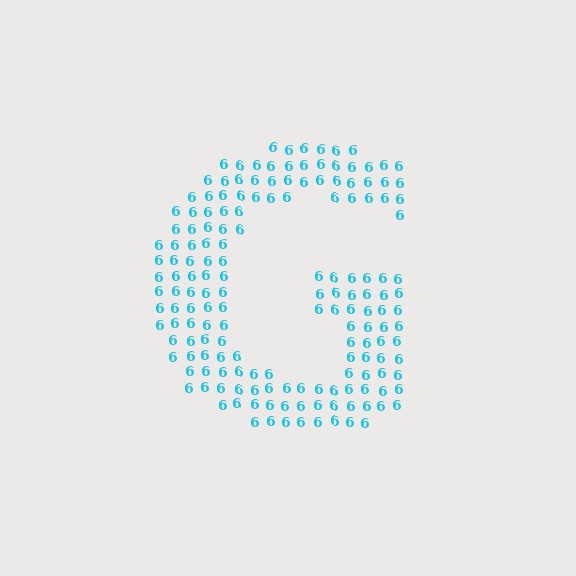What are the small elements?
The small elements are digit 6's.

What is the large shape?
The large shape is the letter G.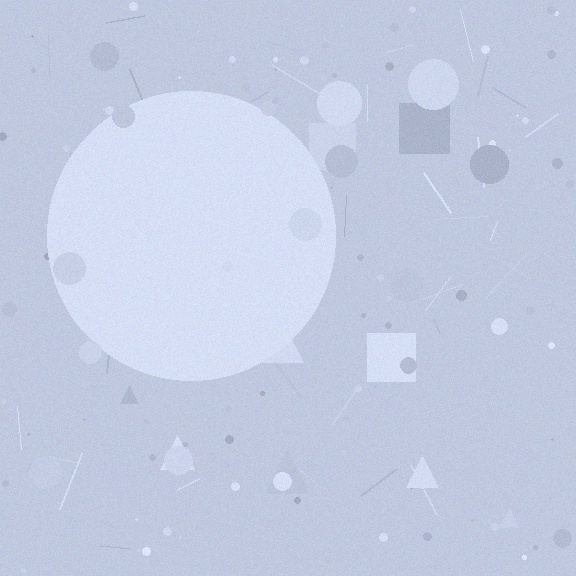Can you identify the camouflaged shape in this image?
The camouflaged shape is a circle.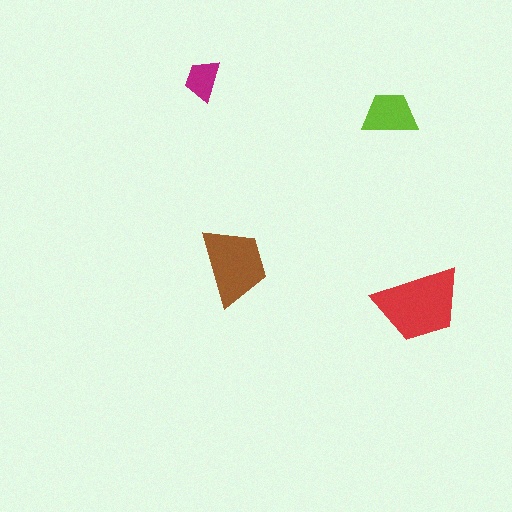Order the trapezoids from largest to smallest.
the red one, the brown one, the lime one, the magenta one.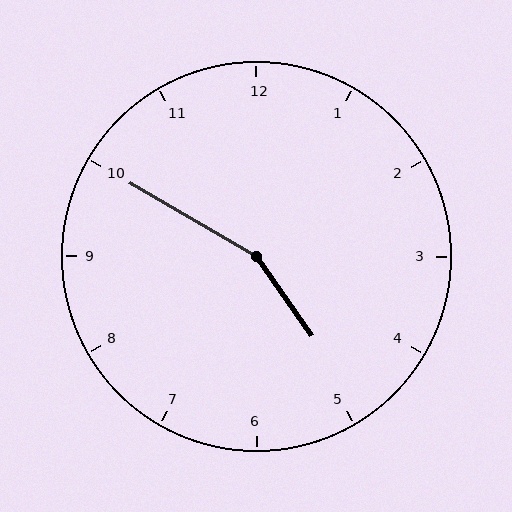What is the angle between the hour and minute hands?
Approximately 155 degrees.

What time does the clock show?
4:50.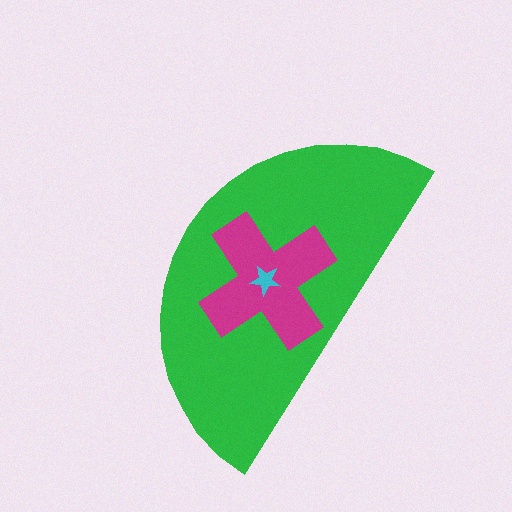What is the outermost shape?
The green semicircle.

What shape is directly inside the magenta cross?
The cyan star.